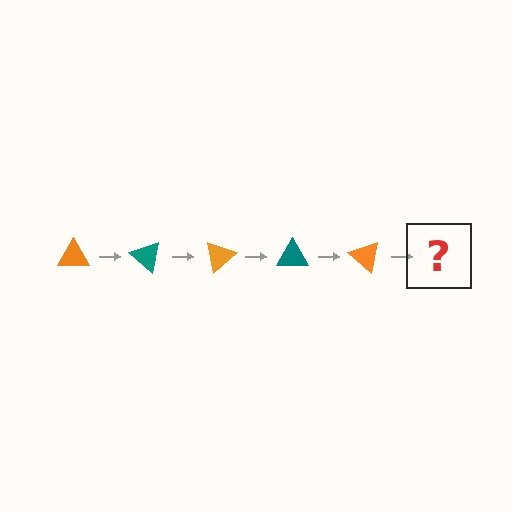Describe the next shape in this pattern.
It should be a teal triangle, rotated 200 degrees from the start.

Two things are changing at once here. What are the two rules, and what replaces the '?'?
The two rules are that it rotates 40 degrees each step and the color cycles through orange and teal. The '?' should be a teal triangle, rotated 200 degrees from the start.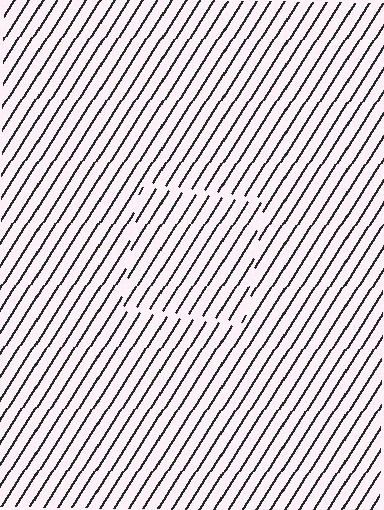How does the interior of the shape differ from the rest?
The interior of the shape contains the same grating, shifted by half a period — the contour is defined by the phase discontinuity where line-ends from the inner and outer gratings abut.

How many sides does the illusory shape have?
4 sides — the line-ends trace a square.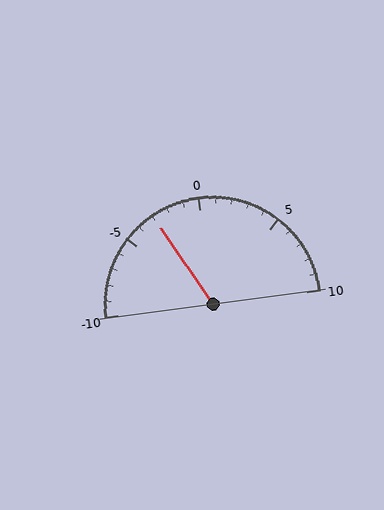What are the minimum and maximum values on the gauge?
The gauge ranges from -10 to 10.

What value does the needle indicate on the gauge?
The needle indicates approximately -3.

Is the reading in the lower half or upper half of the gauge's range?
The reading is in the lower half of the range (-10 to 10).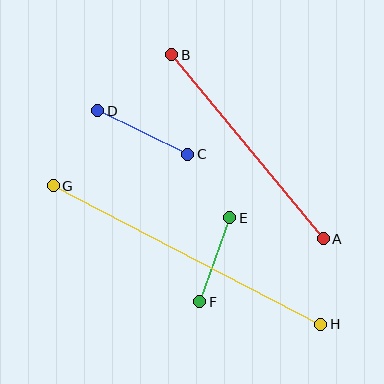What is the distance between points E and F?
The distance is approximately 89 pixels.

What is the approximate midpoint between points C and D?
The midpoint is at approximately (143, 133) pixels.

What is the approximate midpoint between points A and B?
The midpoint is at approximately (248, 147) pixels.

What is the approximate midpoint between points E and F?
The midpoint is at approximately (215, 260) pixels.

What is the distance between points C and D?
The distance is approximately 100 pixels.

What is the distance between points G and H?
The distance is approximately 301 pixels.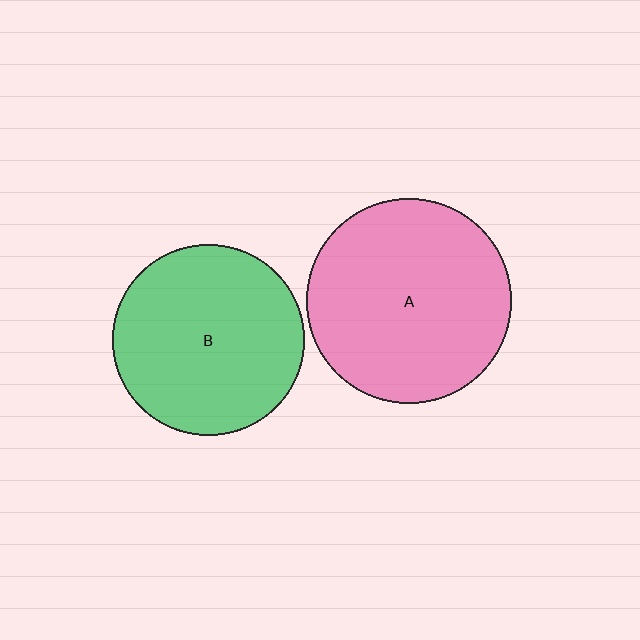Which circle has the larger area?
Circle A (pink).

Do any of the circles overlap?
No, none of the circles overlap.